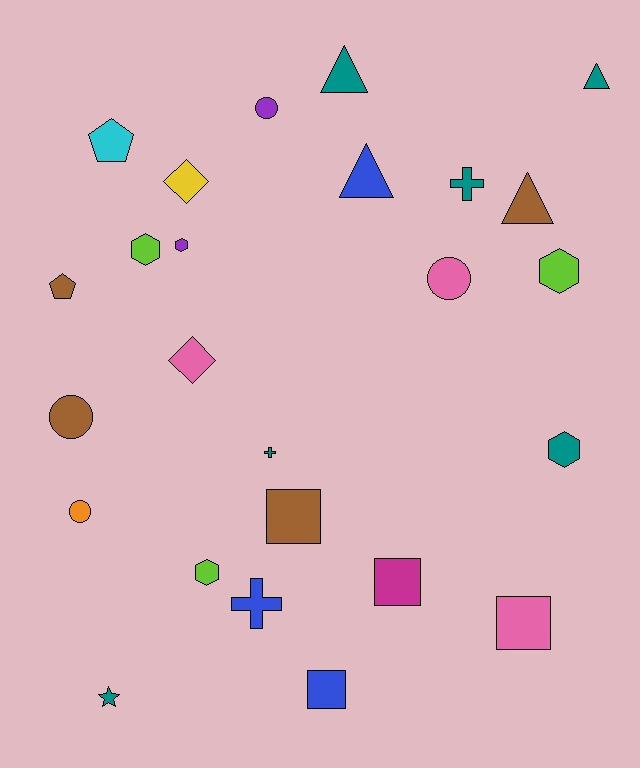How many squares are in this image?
There are 4 squares.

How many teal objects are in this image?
There are 6 teal objects.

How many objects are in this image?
There are 25 objects.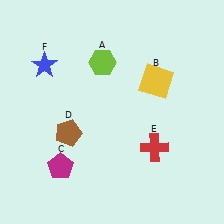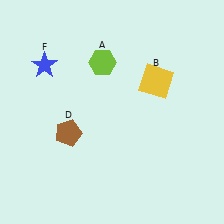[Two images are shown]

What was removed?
The magenta pentagon (C), the red cross (E) were removed in Image 2.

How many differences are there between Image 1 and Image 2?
There are 2 differences between the two images.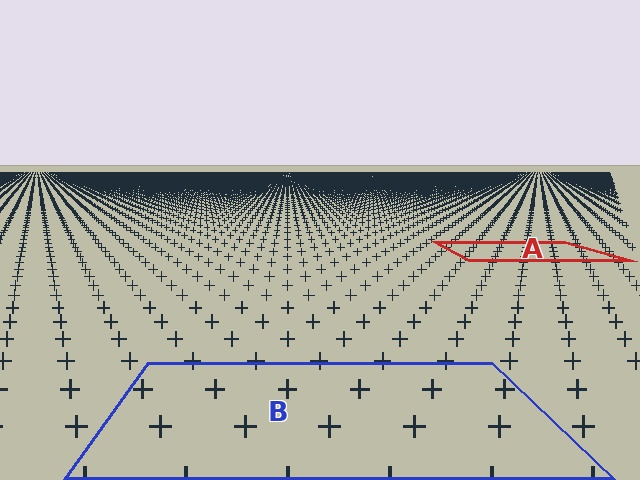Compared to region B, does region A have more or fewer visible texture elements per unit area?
Region A has more texture elements per unit area — they are packed more densely because it is farther away.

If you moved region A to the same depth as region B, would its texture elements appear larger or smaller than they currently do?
They would appear larger. At a closer depth, the same texture elements are projected at a bigger on-screen size.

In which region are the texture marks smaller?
The texture marks are smaller in region A, because it is farther away.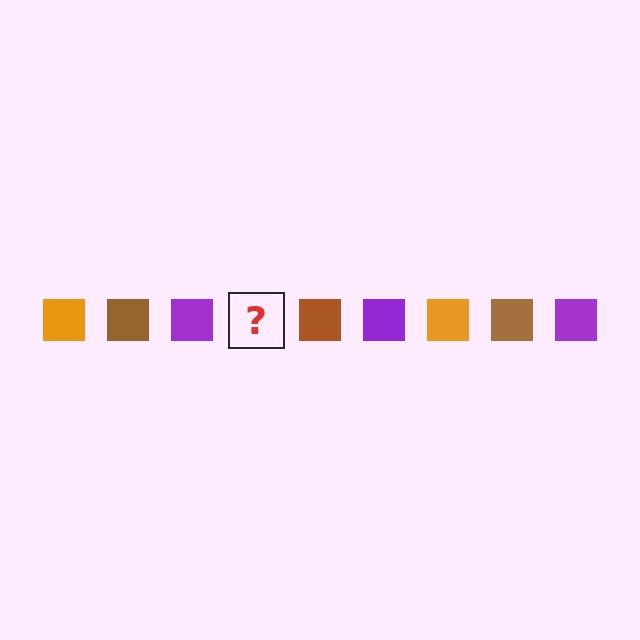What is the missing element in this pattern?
The missing element is an orange square.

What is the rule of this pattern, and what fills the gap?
The rule is that the pattern cycles through orange, brown, purple squares. The gap should be filled with an orange square.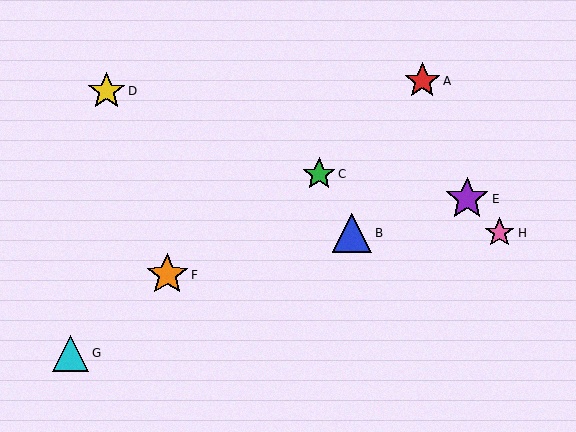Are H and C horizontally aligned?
No, H is at y≈233 and C is at y≈174.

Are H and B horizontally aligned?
Yes, both are at y≈233.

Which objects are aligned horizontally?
Objects B, H are aligned horizontally.